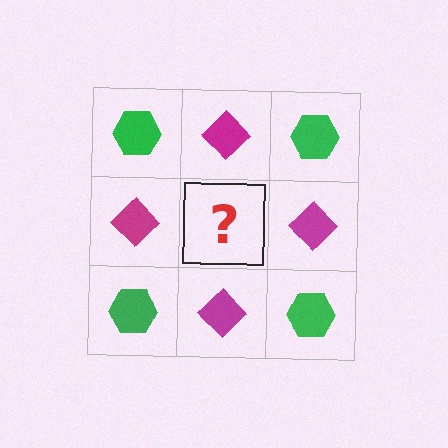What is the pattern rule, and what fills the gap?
The rule is that it alternates green hexagon and magenta diamond in a checkerboard pattern. The gap should be filled with a green hexagon.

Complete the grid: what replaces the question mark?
The question mark should be replaced with a green hexagon.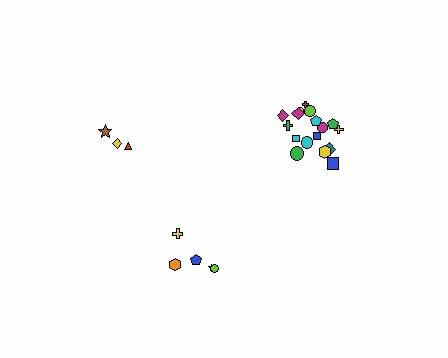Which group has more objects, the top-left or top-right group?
The top-right group.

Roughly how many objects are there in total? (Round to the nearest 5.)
Roughly 25 objects in total.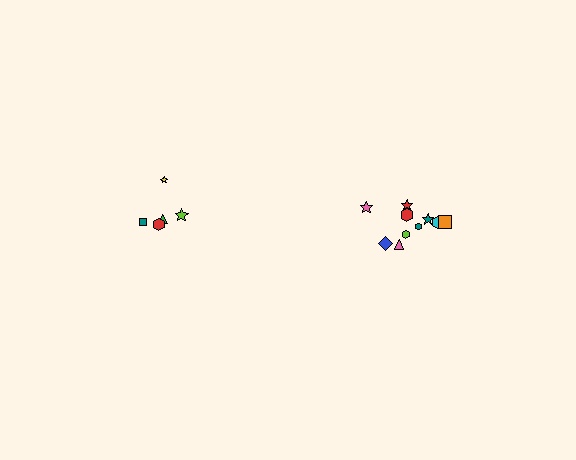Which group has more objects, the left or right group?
The right group.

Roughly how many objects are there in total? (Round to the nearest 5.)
Roughly 15 objects in total.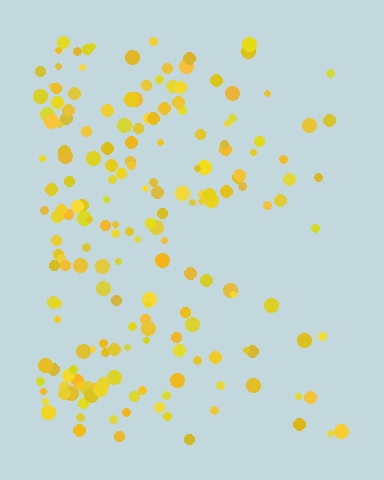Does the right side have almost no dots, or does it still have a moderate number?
Still a moderate number, just noticeably fewer than the left.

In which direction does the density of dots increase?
From right to left, with the left side densest.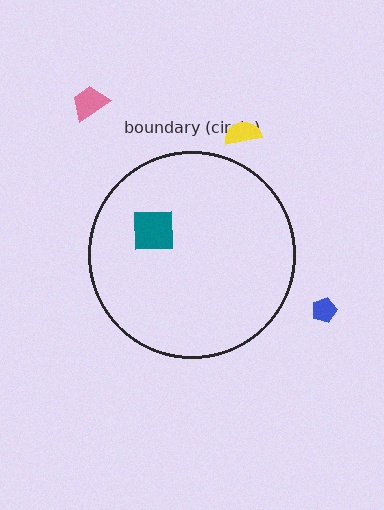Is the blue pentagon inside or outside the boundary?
Outside.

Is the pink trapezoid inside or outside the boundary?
Outside.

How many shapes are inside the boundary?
1 inside, 3 outside.